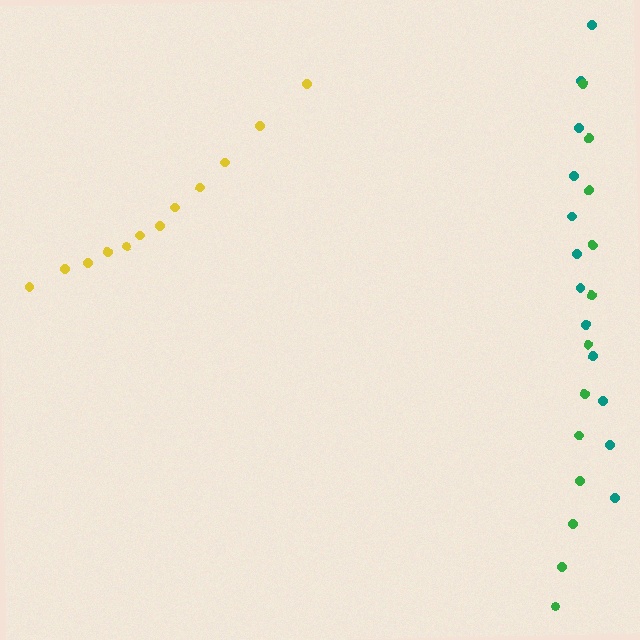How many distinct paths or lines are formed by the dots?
There are 3 distinct paths.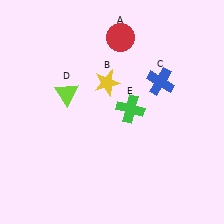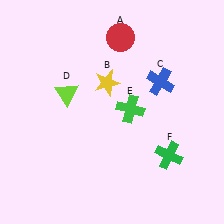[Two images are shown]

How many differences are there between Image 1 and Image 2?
There is 1 difference between the two images.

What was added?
A green cross (F) was added in Image 2.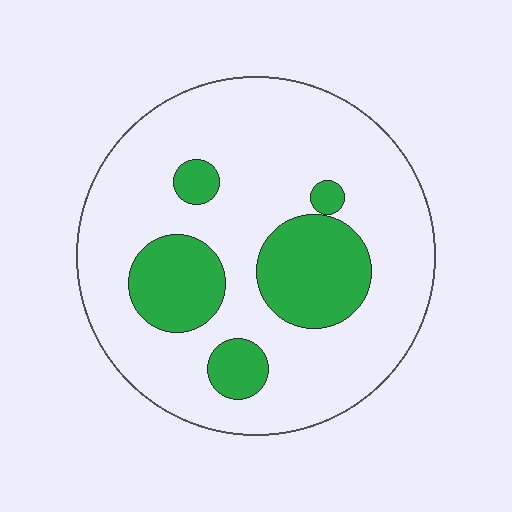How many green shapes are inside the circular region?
5.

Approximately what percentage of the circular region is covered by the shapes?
Approximately 25%.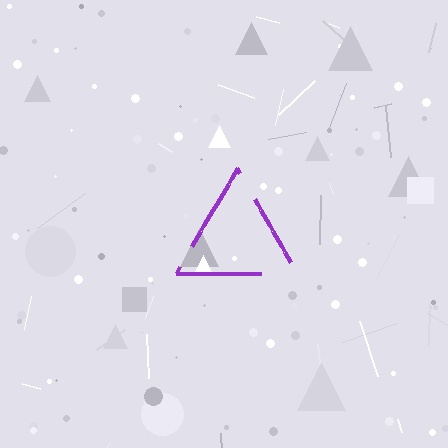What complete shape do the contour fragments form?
The contour fragments form a triangle.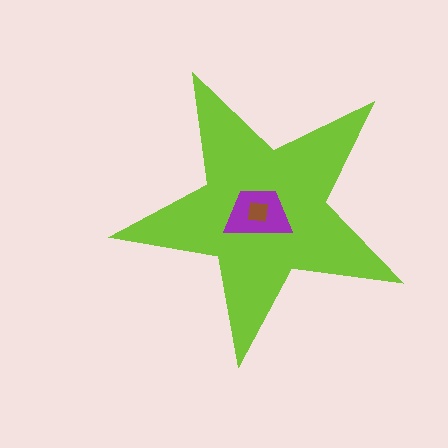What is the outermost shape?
The lime star.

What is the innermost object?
The brown square.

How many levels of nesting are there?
3.